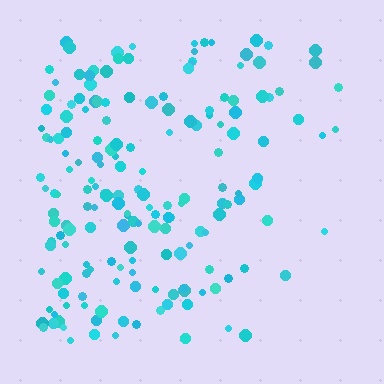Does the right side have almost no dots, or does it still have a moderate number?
Still a moderate number, just noticeably fewer than the left.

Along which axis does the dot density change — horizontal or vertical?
Horizontal.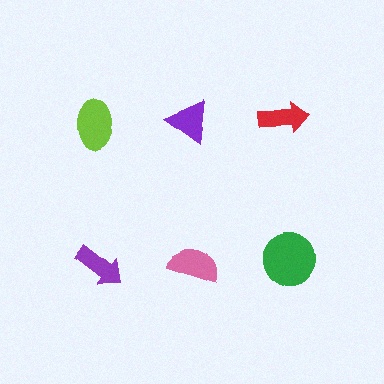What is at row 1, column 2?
A purple triangle.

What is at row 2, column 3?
A green circle.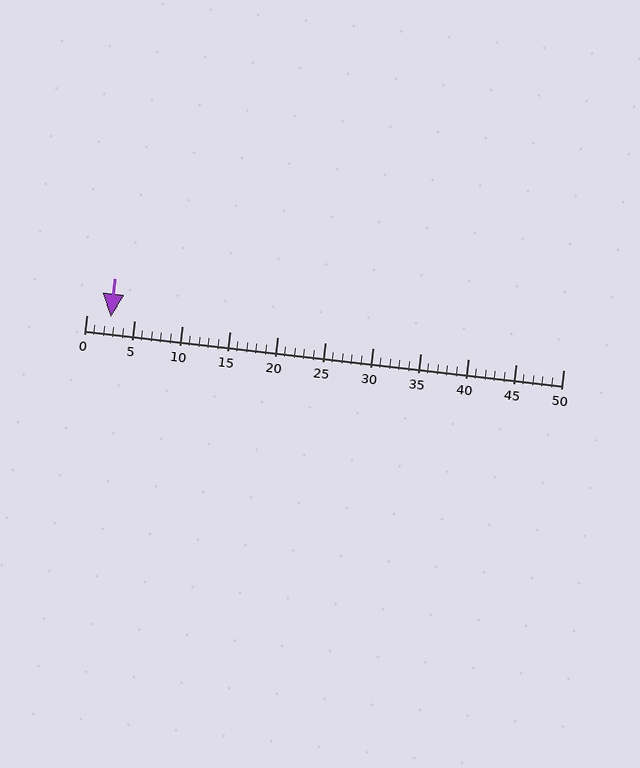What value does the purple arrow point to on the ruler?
The purple arrow points to approximately 3.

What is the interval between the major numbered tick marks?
The major tick marks are spaced 5 units apart.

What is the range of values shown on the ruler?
The ruler shows values from 0 to 50.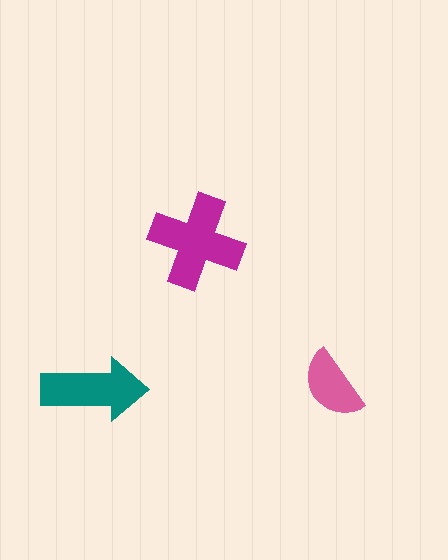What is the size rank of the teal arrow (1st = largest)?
2nd.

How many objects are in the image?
There are 3 objects in the image.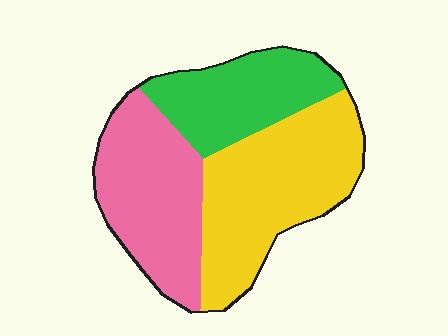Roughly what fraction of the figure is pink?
Pink takes up between a sixth and a third of the figure.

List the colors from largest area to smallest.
From largest to smallest: yellow, pink, green.